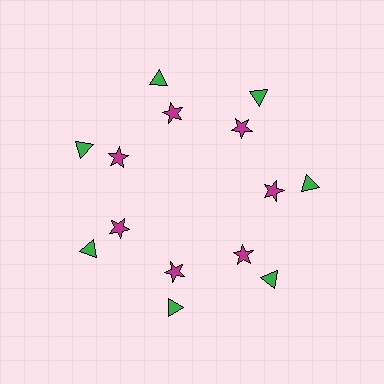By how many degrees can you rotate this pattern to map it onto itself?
The pattern maps onto itself every 51 degrees of rotation.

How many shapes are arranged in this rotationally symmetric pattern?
There are 14 shapes, arranged in 7 groups of 2.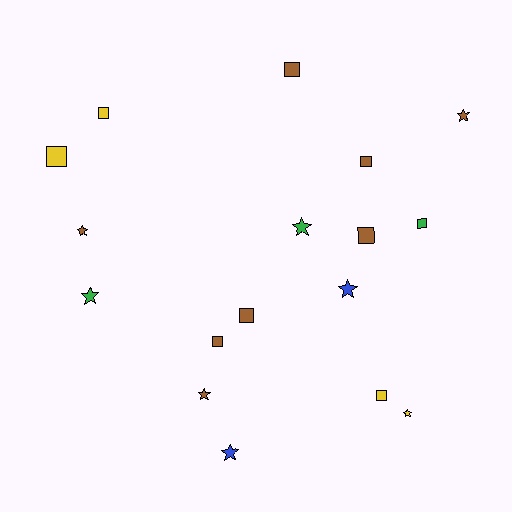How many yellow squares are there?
There are 3 yellow squares.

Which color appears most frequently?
Brown, with 8 objects.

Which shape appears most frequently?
Square, with 9 objects.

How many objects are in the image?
There are 17 objects.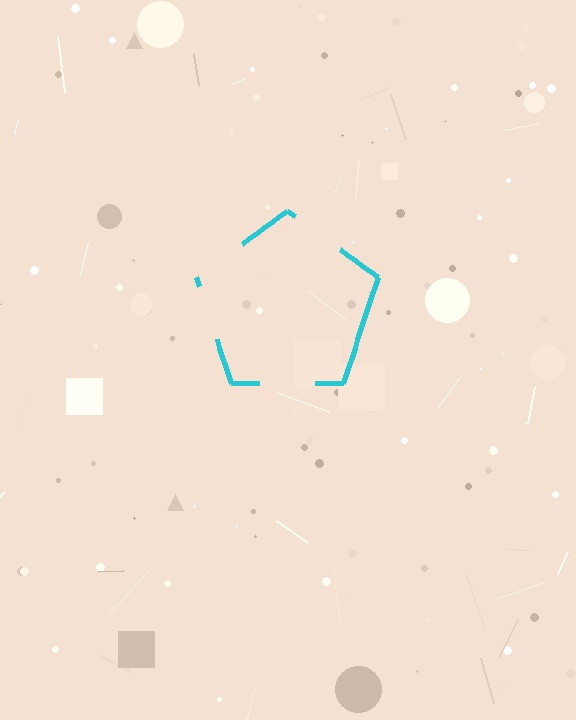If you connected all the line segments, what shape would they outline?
They would outline a pentagon.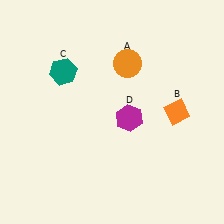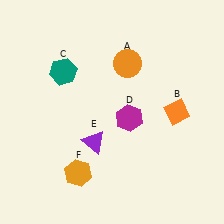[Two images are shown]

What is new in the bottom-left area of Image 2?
A purple triangle (E) was added in the bottom-left area of Image 2.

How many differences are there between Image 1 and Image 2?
There are 2 differences between the two images.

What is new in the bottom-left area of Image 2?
An orange hexagon (F) was added in the bottom-left area of Image 2.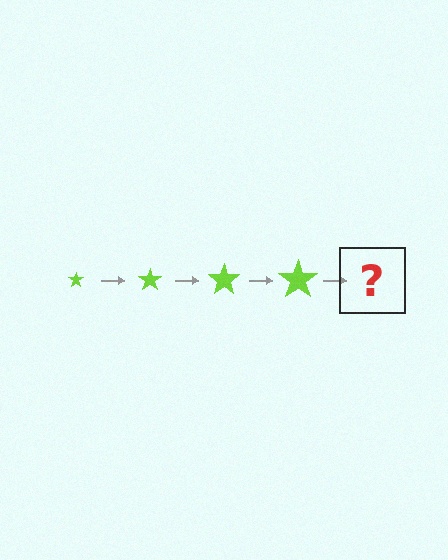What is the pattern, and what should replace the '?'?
The pattern is that the star gets progressively larger each step. The '?' should be a lime star, larger than the previous one.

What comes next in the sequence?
The next element should be a lime star, larger than the previous one.